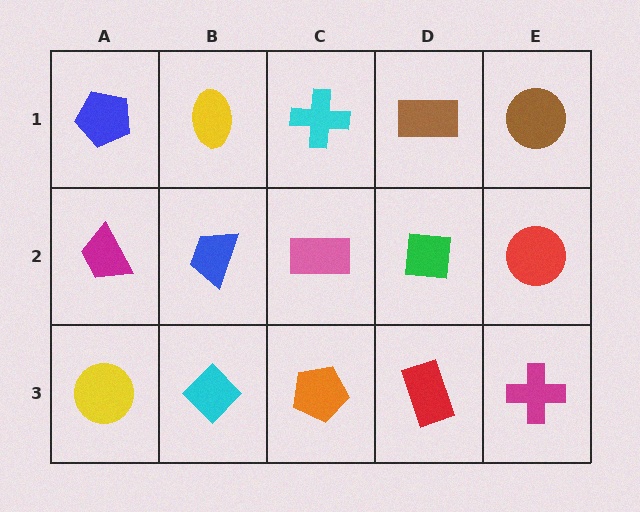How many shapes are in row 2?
5 shapes.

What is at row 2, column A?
A magenta trapezoid.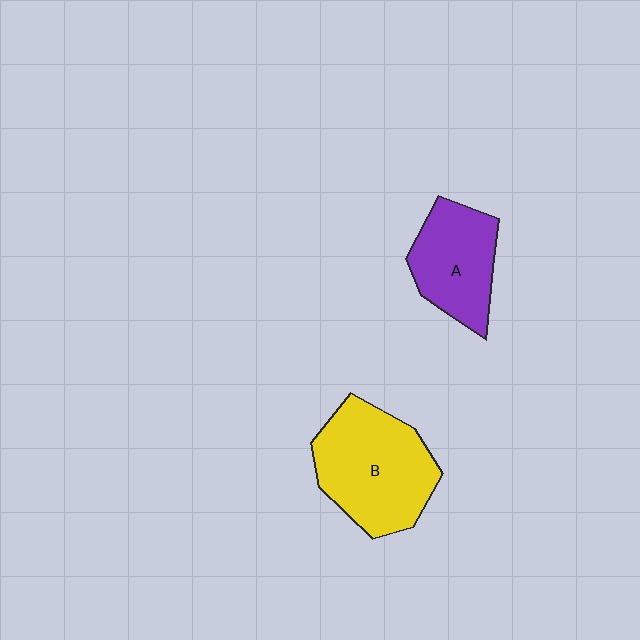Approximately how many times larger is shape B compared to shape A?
Approximately 1.4 times.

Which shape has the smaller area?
Shape A (purple).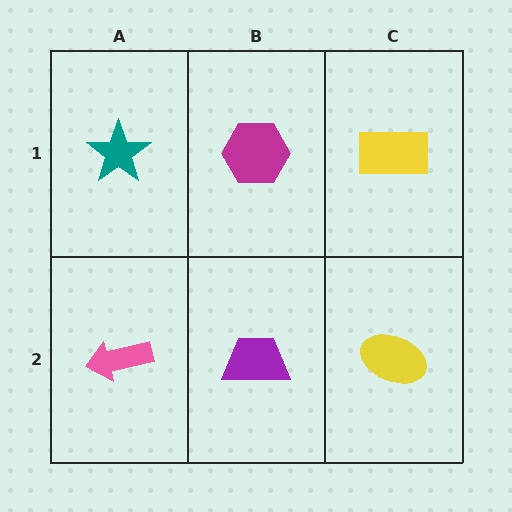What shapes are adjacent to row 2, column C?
A yellow rectangle (row 1, column C), a purple trapezoid (row 2, column B).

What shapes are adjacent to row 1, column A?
A pink arrow (row 2, column A), a magenta hexagon (row 1, column B).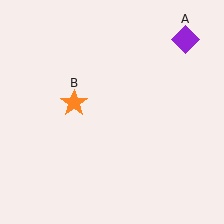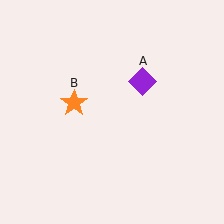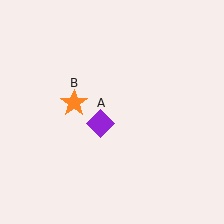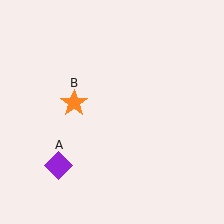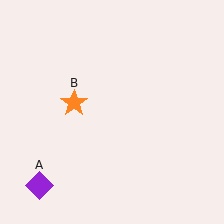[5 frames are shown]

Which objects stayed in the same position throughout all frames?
Orange star (object B) remained stationary.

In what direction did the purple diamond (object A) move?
The purple diamond (object A) moved down and to the left.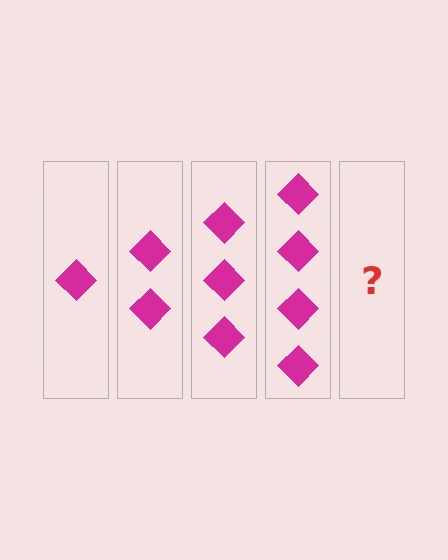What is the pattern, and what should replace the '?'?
The pattern is that each step adds one more diamond. The '?' should be 5 diamonds.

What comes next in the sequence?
The next element should be 5 diamonds.